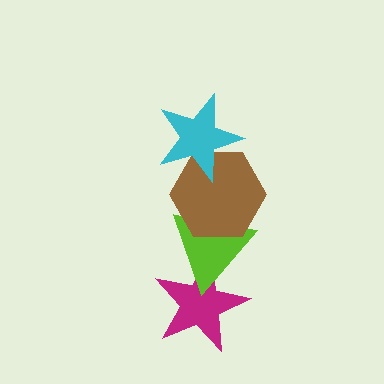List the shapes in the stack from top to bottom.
From top to bottom: the cyan star, the brown hexagon, the lime triangle, the magenta star.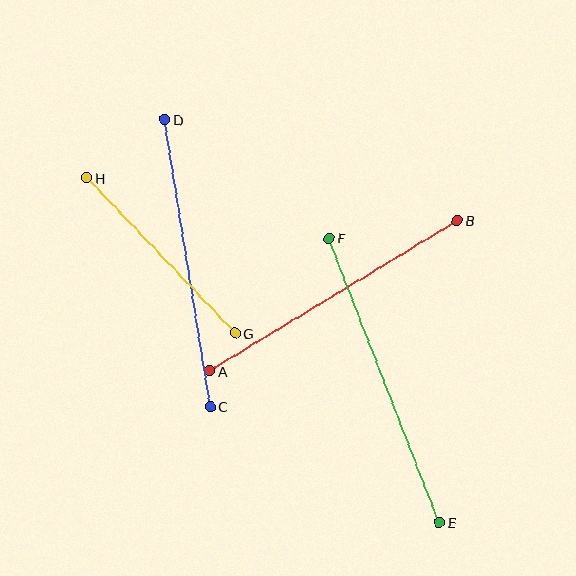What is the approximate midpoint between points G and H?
The midpoint is at approximately (161, 255) pixels.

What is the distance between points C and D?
The distance is approximately 290 pixels.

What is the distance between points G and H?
The distance is approximately 215 pixels.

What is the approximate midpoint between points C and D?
The midpoint is at approximately (188, 263) pixels.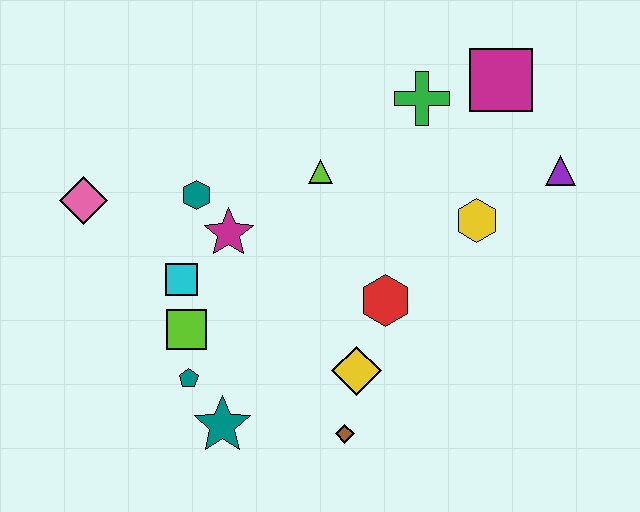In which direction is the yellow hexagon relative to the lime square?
The yellow hexagon is to the right of the lime square.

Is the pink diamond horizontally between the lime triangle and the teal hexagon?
No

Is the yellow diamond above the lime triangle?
No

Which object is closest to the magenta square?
The green cross is closest to the magenta square.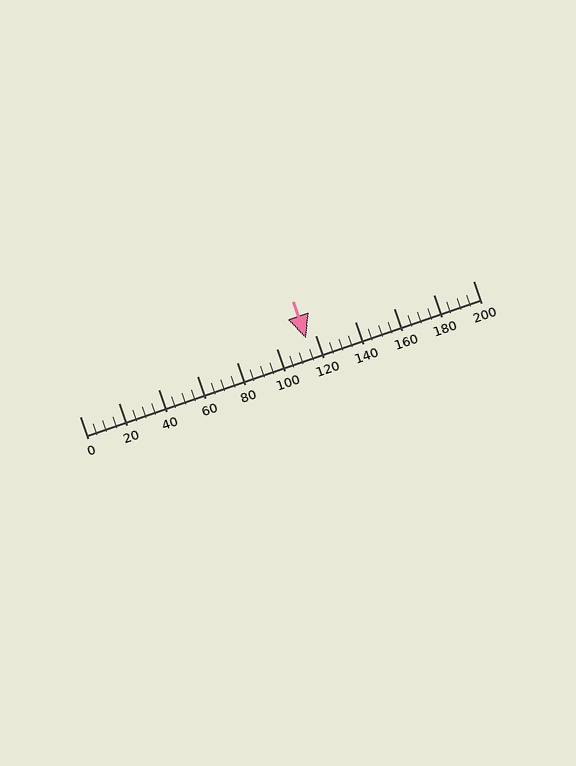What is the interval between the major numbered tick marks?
The major tick marks are spaced 20 units apart.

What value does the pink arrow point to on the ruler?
The pink arrow points to approximately 115.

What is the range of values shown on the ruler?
The ruler shows values from 0 to 200.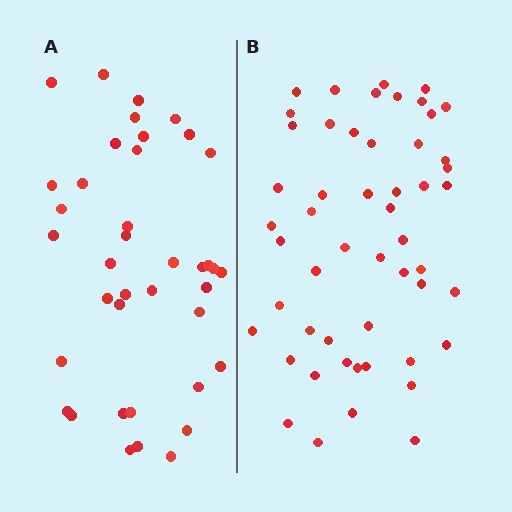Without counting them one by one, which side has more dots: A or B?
Region B (the right region) has more dots.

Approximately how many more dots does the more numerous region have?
Region B has approximately 15 more dots than region A.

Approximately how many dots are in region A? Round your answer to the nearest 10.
About 40 dots. (The exact count is 39, which rounds to 40.)